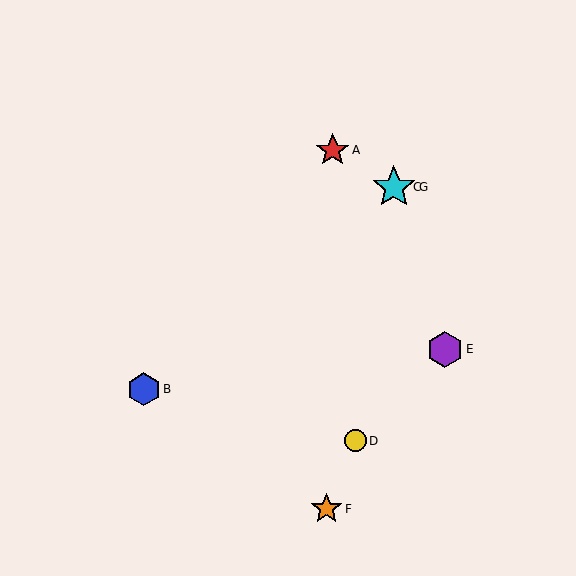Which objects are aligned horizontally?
Objects C, G are aligned horizontally.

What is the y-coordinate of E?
Object E is at y≈349.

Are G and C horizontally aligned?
Yes, both are at y≈187.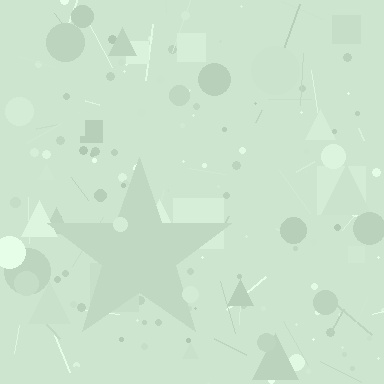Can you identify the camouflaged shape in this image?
The camouflaged shape is a star.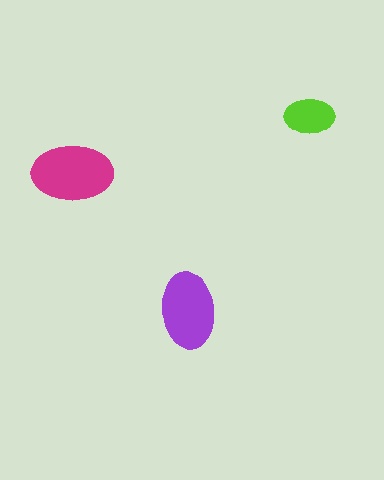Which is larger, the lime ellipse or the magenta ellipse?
The magenta one.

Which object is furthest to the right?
The lime ellipse is rightmost.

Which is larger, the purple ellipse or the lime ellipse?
The purple one.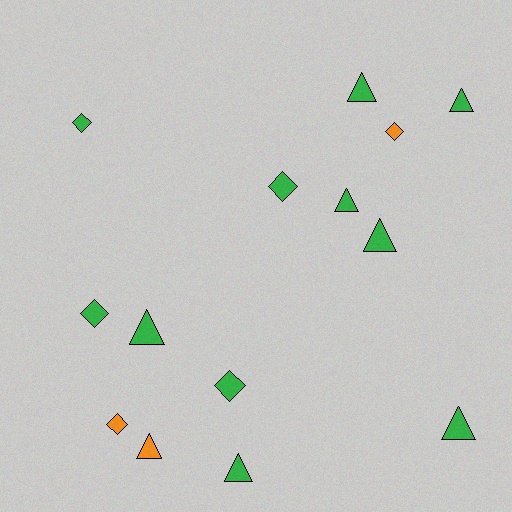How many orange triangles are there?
There is 1 orange triangle.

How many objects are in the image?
There are 14 objects.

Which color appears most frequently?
Green, with 11 objects.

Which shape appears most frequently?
Triangle, with 8 objects.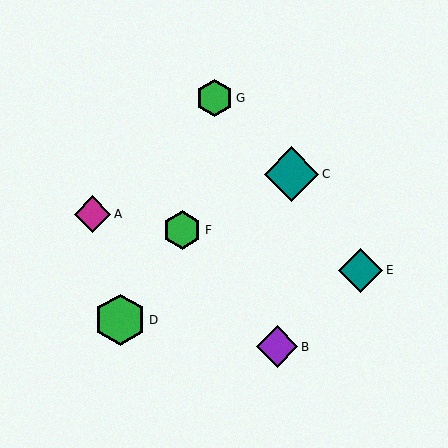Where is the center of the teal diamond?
The center of the teal diamond is at (361, 270).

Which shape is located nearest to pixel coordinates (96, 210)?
The magenta diamond (labeled A) at (93, 214) is nearest to that location.